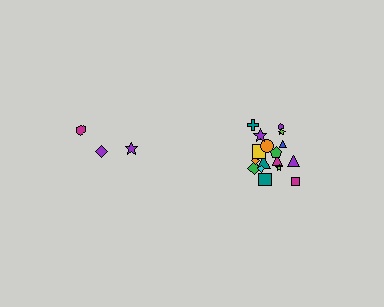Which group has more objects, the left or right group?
The right group.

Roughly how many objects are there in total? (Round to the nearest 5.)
Roughly 20 objects in total.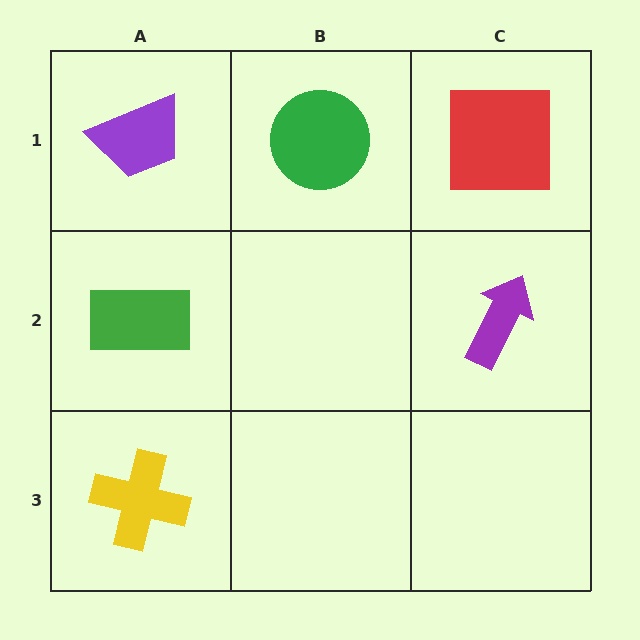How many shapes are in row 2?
2 shapes.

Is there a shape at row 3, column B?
No, that cell is empty.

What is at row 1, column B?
A green circle.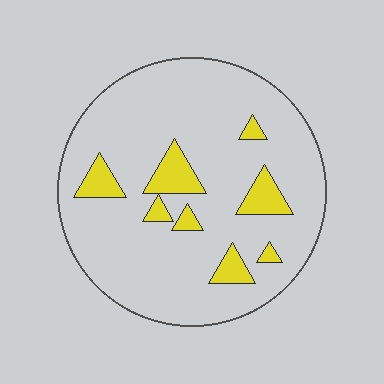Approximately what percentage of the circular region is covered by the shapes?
Approximately 15%.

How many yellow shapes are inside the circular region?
8.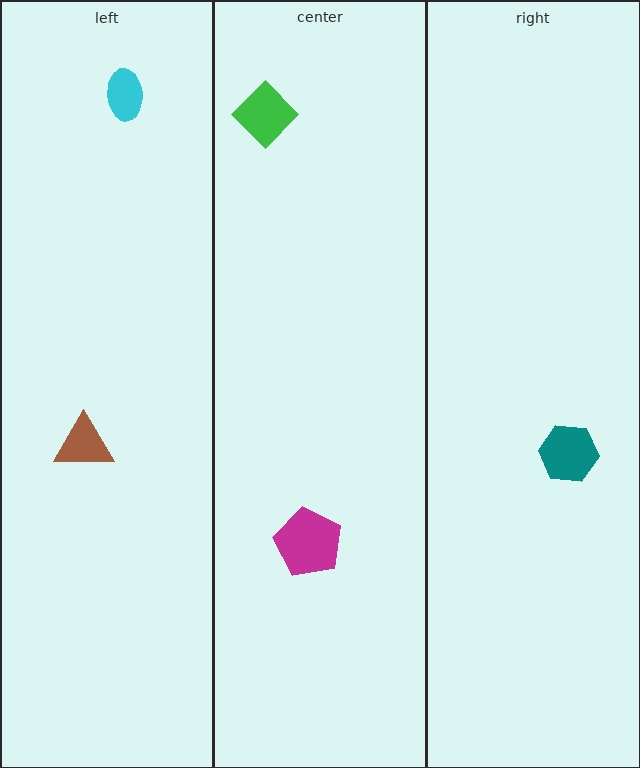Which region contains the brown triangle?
The left region.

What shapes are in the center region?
The magenta pentagon, the green diamond.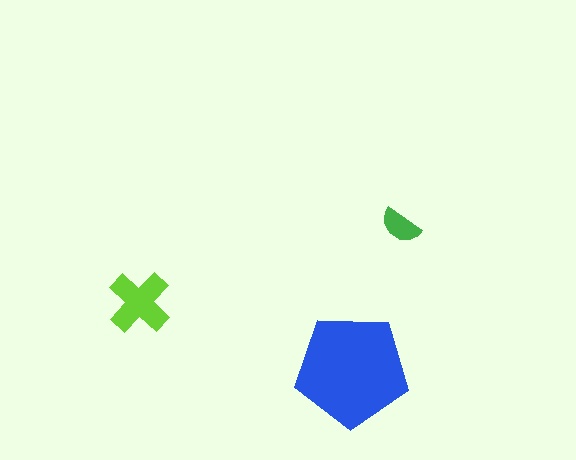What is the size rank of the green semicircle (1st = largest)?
3rd.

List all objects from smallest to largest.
The green semicircle, the lime cross, the blue pentagon.